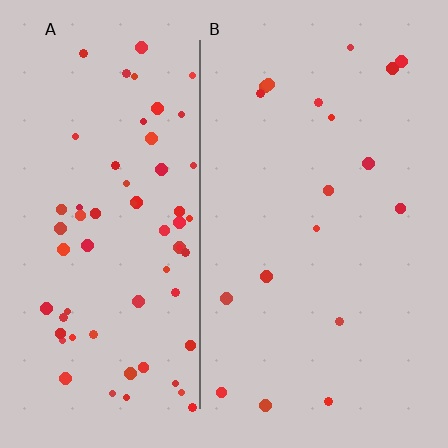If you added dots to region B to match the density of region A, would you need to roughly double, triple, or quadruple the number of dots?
Approximately quadruple.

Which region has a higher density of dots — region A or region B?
A (the left).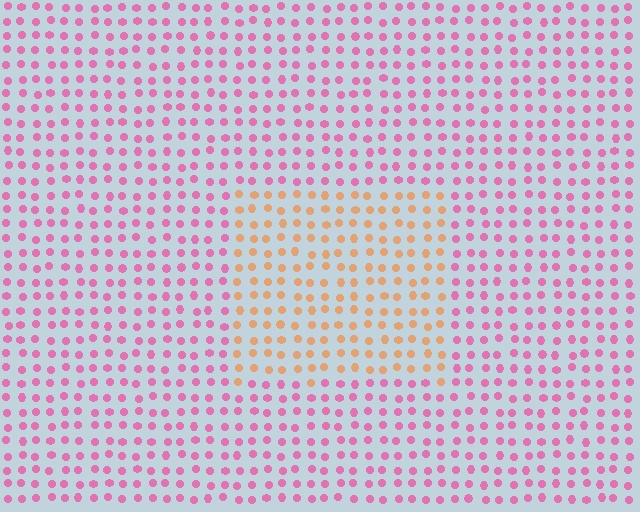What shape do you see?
I see a rectangle.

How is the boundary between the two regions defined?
The boundary is defined purely by a slight shift in hue (about 60 degrees). Spacing, size, and orientation are identical on both sides.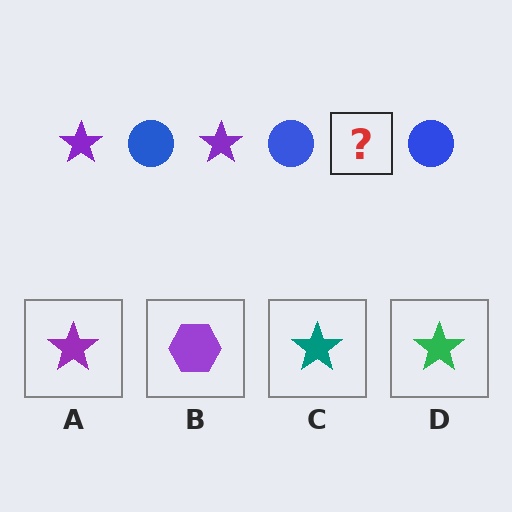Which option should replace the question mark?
Option A.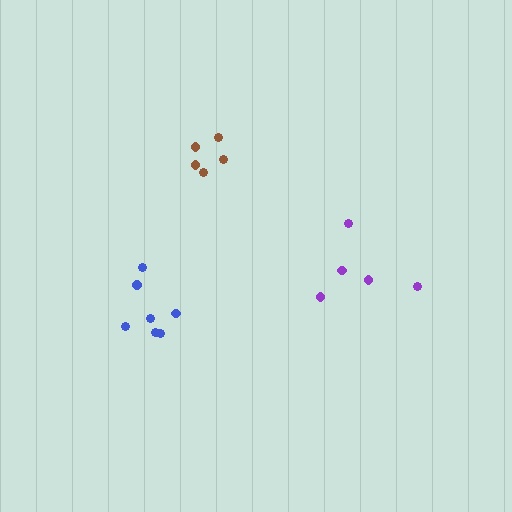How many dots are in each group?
Group 1: 7 dots, Group 2: 5 dots, Group 3: 5 dots (17 total).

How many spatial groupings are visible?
There are 3 spatial groupings.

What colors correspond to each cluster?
The clusters are colored: blue, purple, brown.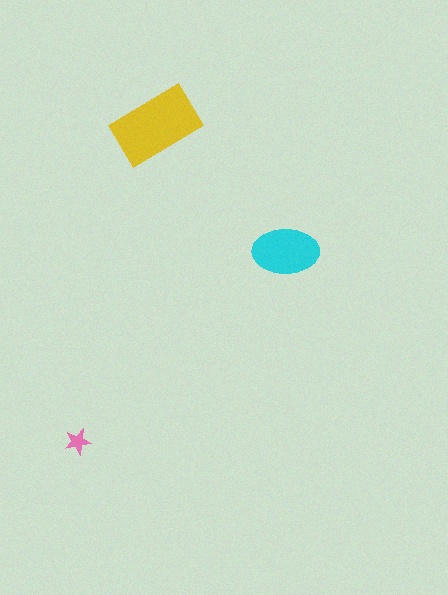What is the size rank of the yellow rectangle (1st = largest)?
1st.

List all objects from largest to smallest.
The yellow rectangle, the cyan ellipse, the pink star.